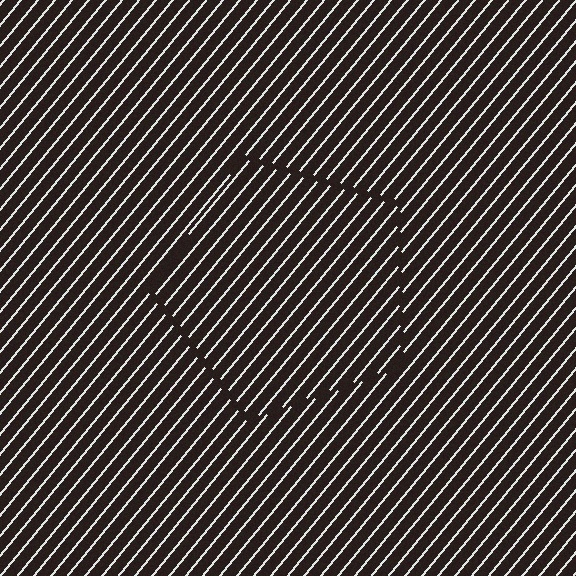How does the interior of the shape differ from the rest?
The interior of the shape contains the same grating, shifted by half a period — the contour is defined by the phase discontinuity where line-ends from the inner and outer gratings abut.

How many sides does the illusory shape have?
5 sides — the line-ends trace a pentagon.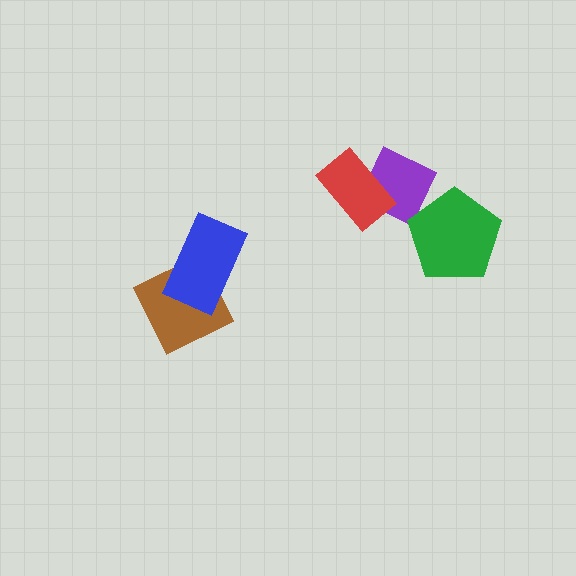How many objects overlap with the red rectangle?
1 object overlaps with the red rectangle.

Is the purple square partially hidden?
Yes, it is partially covered by another shape.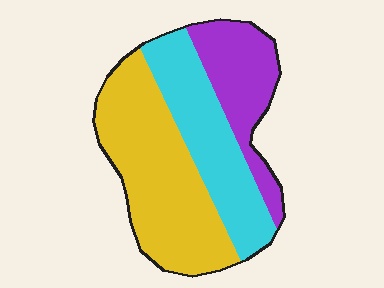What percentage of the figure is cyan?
Cyan takes up between a quarter and a half of the figure.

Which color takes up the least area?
Purple, at roughly 25%.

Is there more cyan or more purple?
Cyan.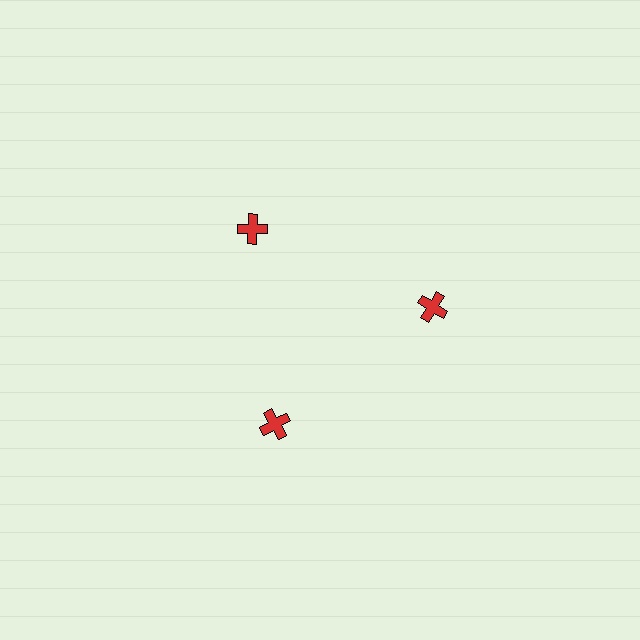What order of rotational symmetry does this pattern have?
This pattern has 3-fold rotational symmetry.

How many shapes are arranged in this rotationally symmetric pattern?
There are 3 shapes, arranged in 3 groups of 1.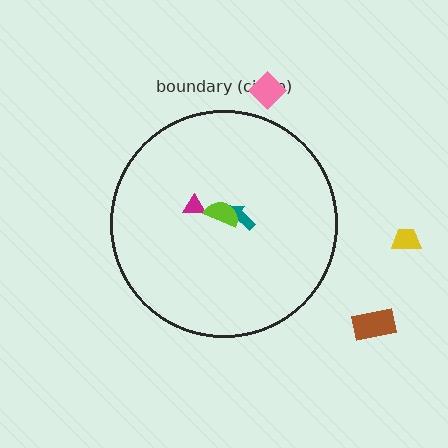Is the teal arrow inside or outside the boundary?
Inside.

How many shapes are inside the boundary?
3 inside, 3 outside.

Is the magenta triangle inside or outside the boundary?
Inside.